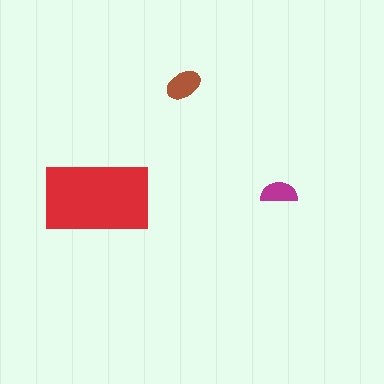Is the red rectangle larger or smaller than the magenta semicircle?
Larger.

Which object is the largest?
The red rectangle.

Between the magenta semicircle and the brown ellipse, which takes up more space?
The brown ellipse.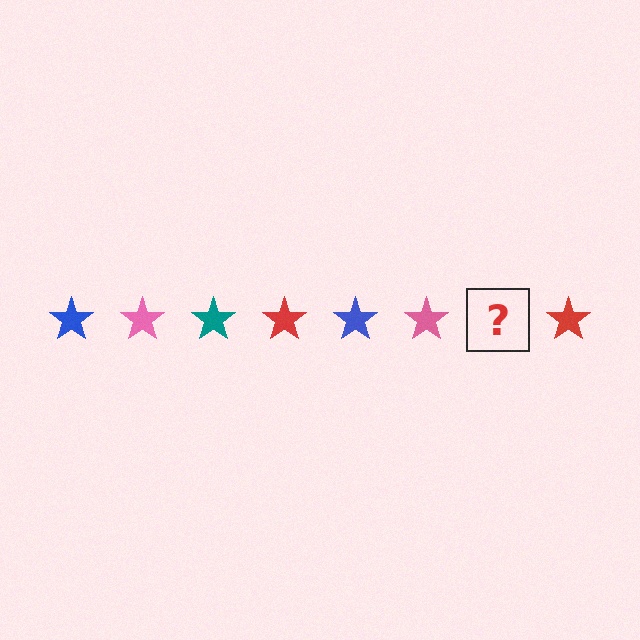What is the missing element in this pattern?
The missing element is a teal star.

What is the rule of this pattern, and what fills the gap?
The rule is that the pattern cycles through blue, pink, teal, red stars. The gap should be filled with a teal star.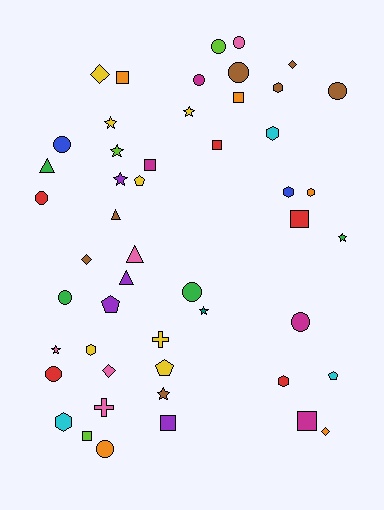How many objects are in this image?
There are 50 objects.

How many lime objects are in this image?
There are 3 lime objects.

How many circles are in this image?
There are 12 circles.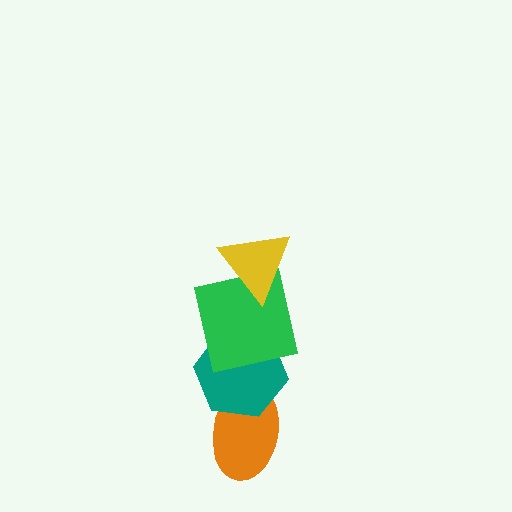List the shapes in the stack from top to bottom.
From top to bottom: the yellow triangle, the green square, the teal hexagon, the orange ellipse.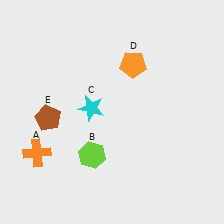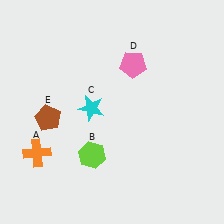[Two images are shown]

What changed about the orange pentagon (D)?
In Image 1, D is orange. In Image 2, it changed to pink.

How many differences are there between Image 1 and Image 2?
There is 1 difference between the two images.